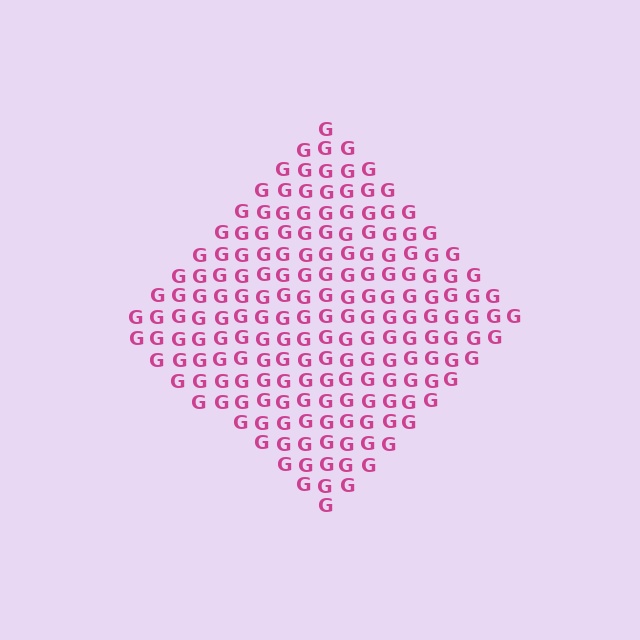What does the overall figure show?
The overall figure shows a diamond.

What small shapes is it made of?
It is made of small letter G's.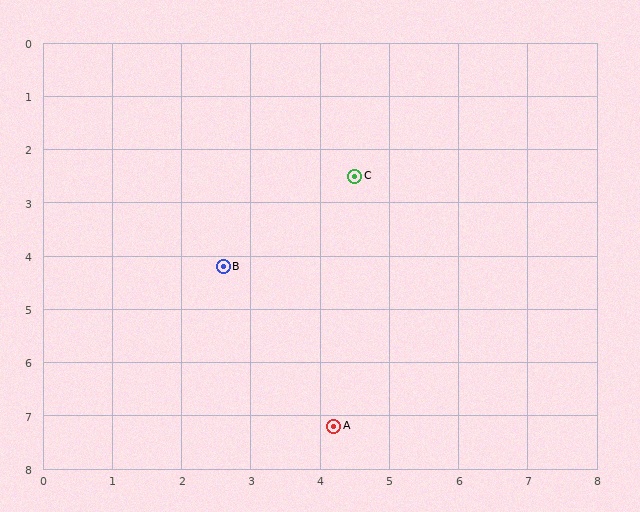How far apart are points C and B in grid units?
Points C and B are about 2.5 grid units apart.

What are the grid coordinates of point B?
Point B is at approximately (2.6, 4.2).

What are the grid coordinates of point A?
Point A is at approximately (4.2, 7.2).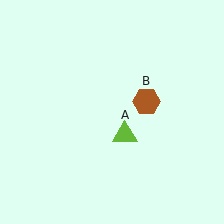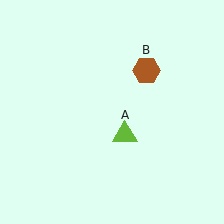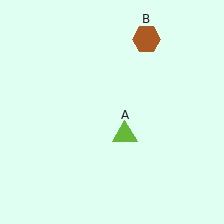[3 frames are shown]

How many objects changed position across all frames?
1 object changed position: brown hexagon (object B).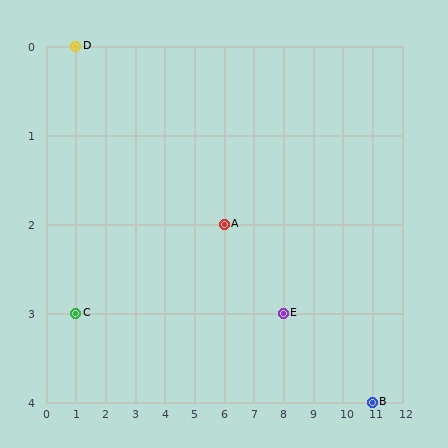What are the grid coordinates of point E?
Point E is at grid coordinates (8, 3).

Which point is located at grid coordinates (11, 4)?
Point B is at (11, 4).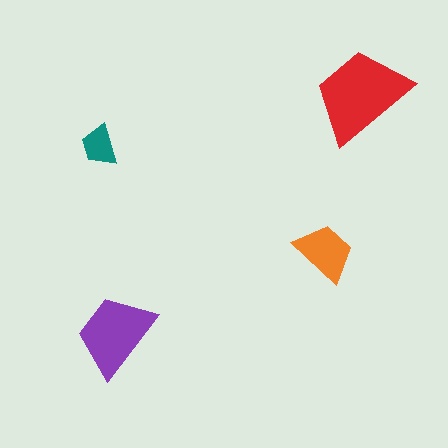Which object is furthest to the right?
The red trapezoid is rightmost.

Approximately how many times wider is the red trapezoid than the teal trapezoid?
About 2.5 times wider.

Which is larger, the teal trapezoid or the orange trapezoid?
The orange one.